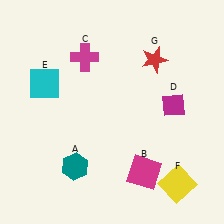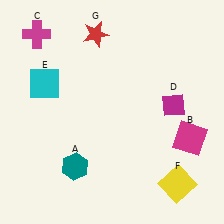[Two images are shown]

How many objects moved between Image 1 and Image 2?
3 objects moved between the two images.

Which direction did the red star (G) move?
The red star (G) moved left.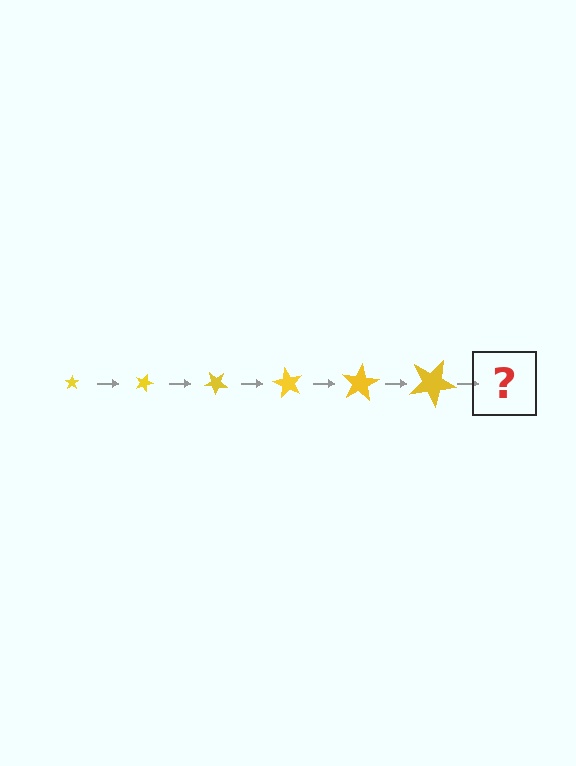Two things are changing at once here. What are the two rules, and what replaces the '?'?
The two rules are that the star grows larger each step and it rotates 20 degrees each step. The '?' should be a star, larger than the previous one and rotated 120 degrees from the start.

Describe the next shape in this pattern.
It should be a star, larger than the previous one and rotated 120 degrees from the start.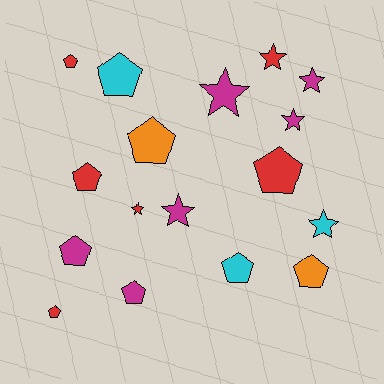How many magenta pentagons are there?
There are 2 magenta pentagons.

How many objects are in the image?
There are 17 objects.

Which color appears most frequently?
Magenta, with 6 objects.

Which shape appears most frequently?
Pentagon, with 10 objects.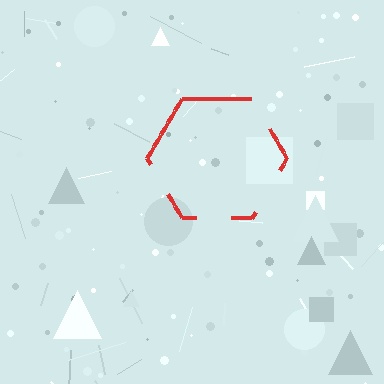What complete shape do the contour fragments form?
The contour fragments form a hexagon.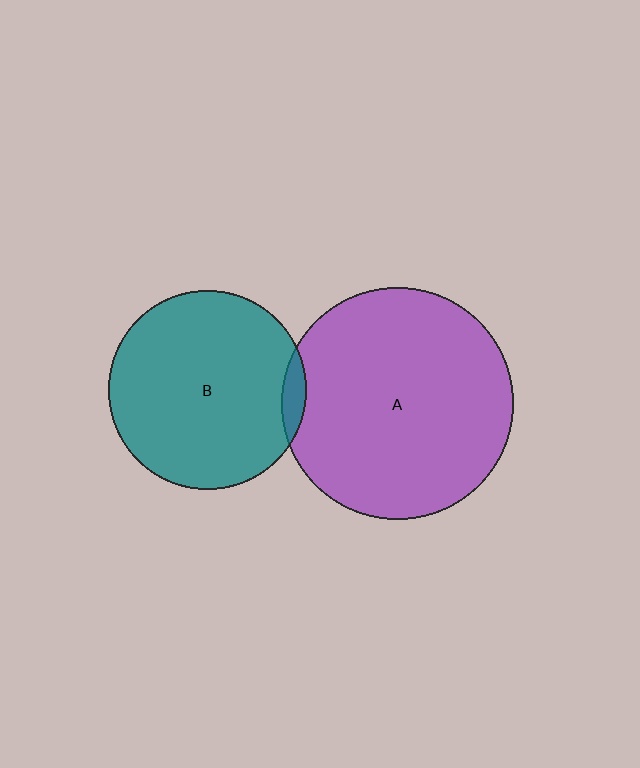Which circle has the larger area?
Circle A (purple).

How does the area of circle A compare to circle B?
Approximately 1.4 times.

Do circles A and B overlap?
Yes.